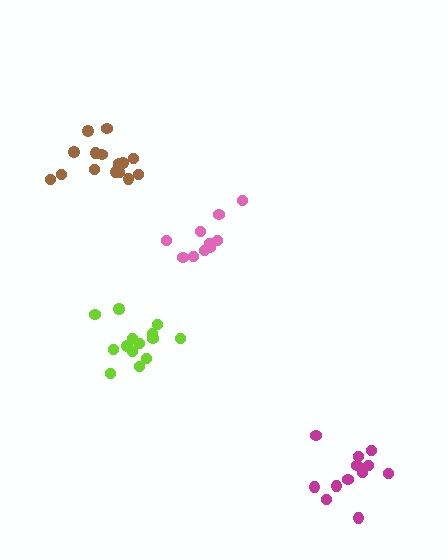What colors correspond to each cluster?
The clusters are colored: brown, pink, magenta, lime.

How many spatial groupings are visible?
There are 4 spatial groupings.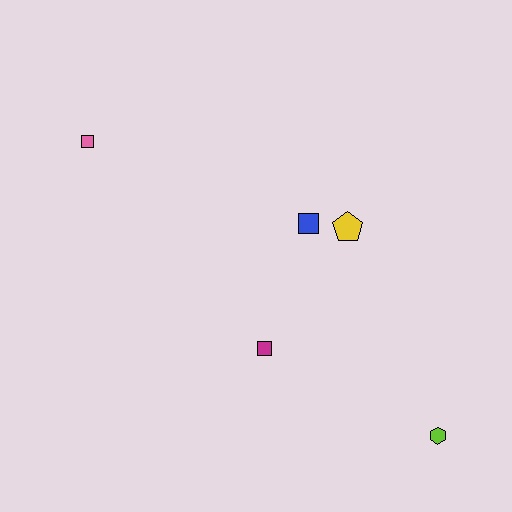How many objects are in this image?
There are 5 objects.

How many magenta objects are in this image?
There is 1 magenta object.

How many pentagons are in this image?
There is 1 pentagon.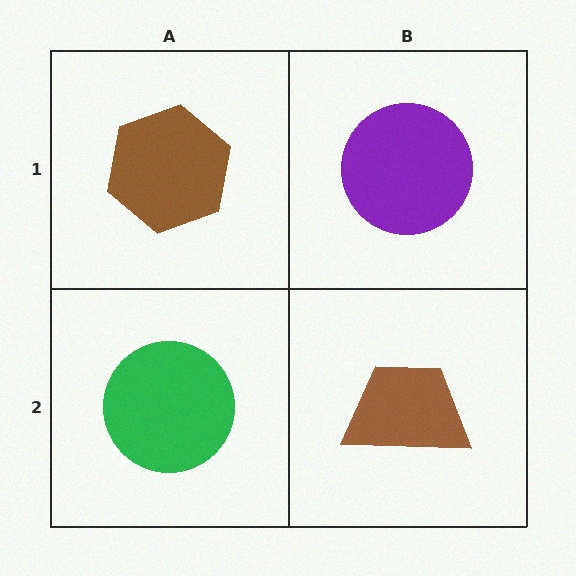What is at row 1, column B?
A purple circle.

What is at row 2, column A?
A green circle.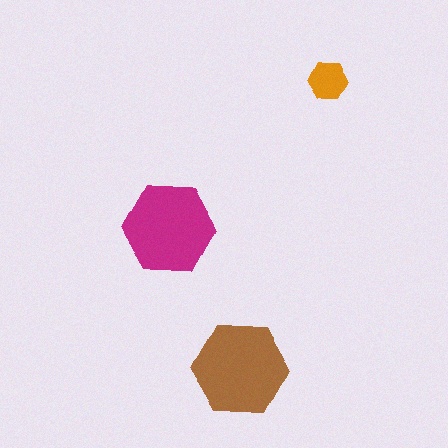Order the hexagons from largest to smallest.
the brown one, the magenta one, the orange one.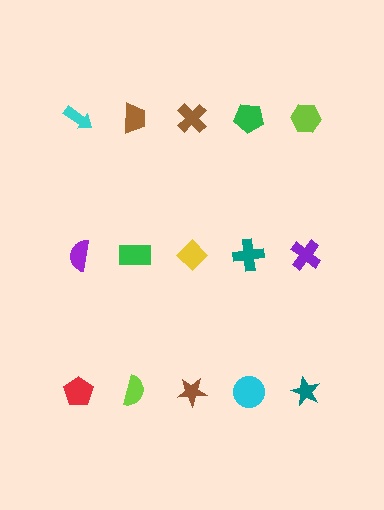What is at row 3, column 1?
A red pentagon.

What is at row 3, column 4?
A cyan circle.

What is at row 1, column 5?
A lime hexagon.